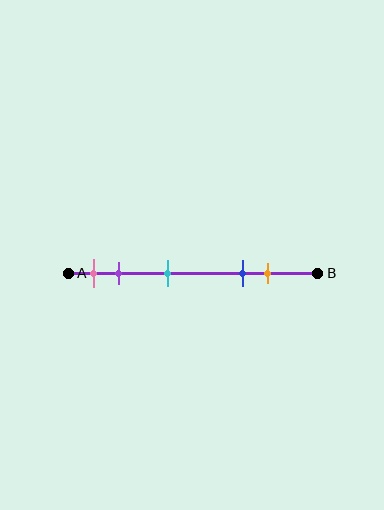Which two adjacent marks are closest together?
The pink and purple marks are the closest adjacent pair.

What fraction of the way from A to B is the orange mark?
The orange mark is approximately 80% (0.8) of the way from A to B.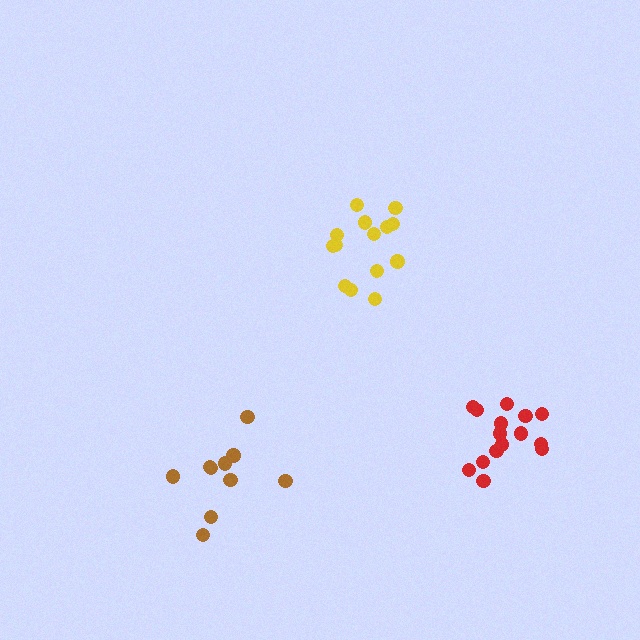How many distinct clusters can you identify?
There are 3 distinct clusters.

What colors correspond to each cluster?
The clusters are colored: brown, yellow, red.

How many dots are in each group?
Group 1: 10 dots, Group 2: 14 dots, Group 3: 15 dots (39 total).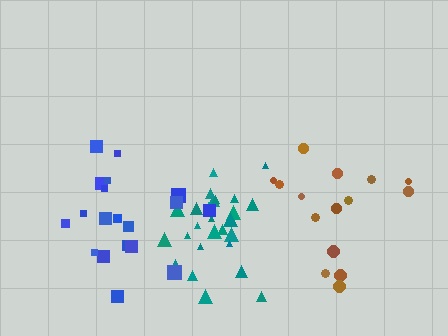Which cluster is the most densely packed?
Teal.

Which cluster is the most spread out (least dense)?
Brown.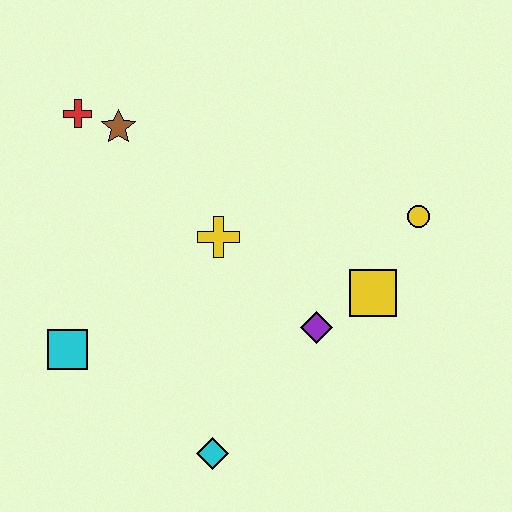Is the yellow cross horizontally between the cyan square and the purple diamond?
Yes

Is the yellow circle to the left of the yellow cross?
No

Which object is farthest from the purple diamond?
The red cross is farthest from the purple diamond.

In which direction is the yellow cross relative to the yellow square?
The yellow cross is to the left of the yellow square.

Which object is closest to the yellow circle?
The yellow square is closest to the yellow circle.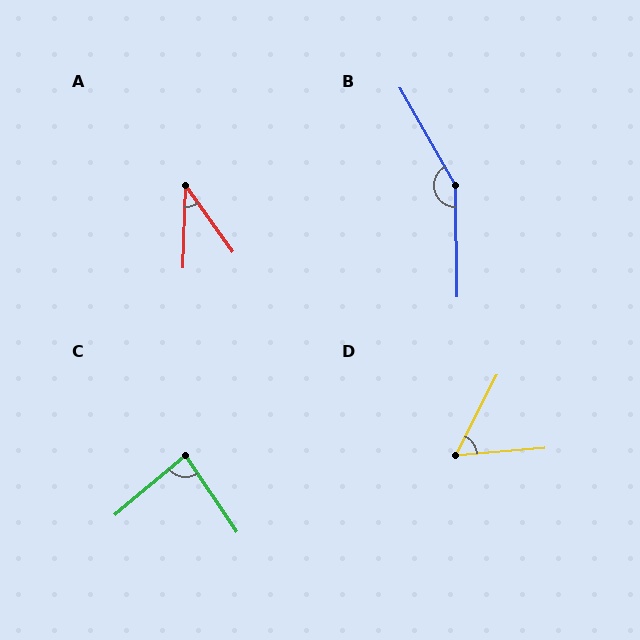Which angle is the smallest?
A, at approximately 37 degrees.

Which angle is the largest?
B, at approximately 151 degrees.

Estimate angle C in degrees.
Approximately 84 degrees.